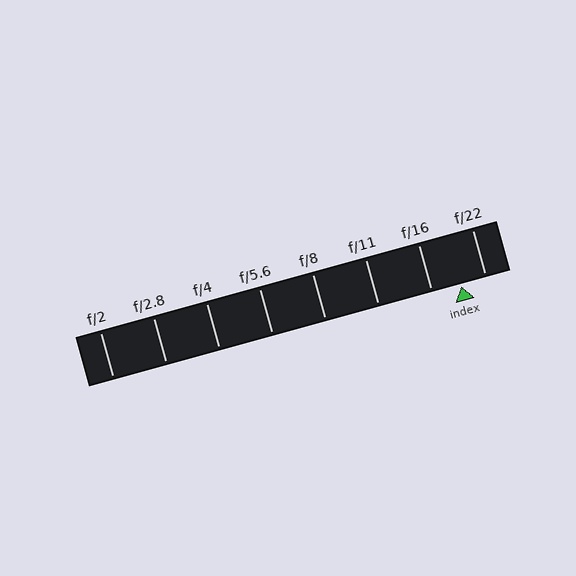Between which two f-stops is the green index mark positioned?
The index mark is between f/16 and f/22.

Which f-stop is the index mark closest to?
The index mark is closest to f/22.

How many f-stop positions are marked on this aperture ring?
There are 8 f-stop positions marked.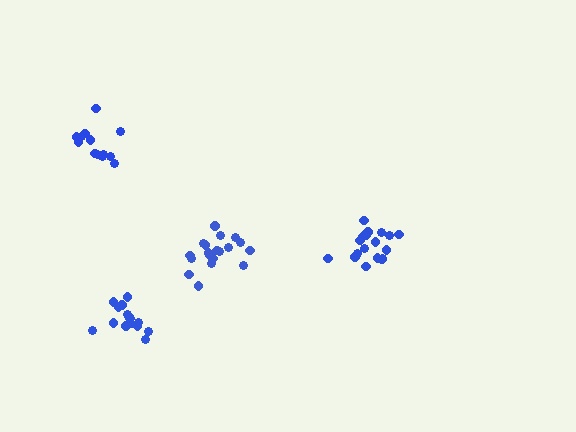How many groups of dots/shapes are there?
There are 4 groups.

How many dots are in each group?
Group 1: 13 dots, Group 2: 19 dots, Group 3: 15 dots, Group 4: 19 dots (66 total).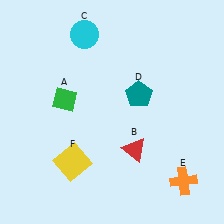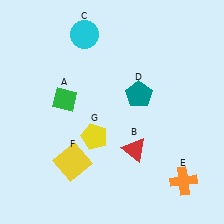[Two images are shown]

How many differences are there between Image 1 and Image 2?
There is 1 difference between the two images.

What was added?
A yellow pentagon (G) was added in Image 2.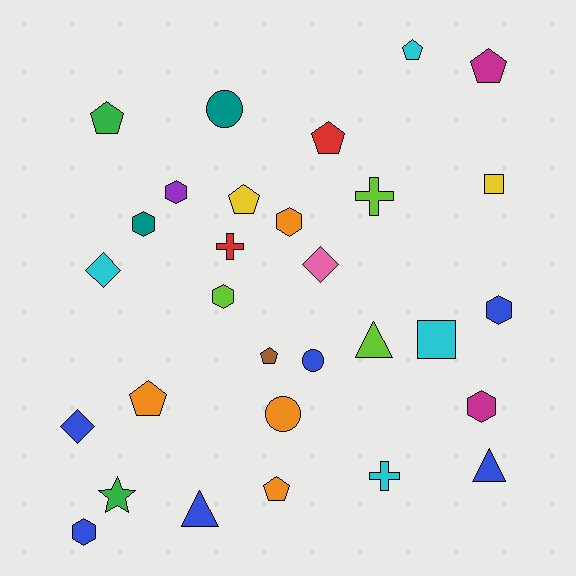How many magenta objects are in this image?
There are 2 magenta objects.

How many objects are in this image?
There are 30 objects.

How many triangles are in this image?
There are 3 triangles.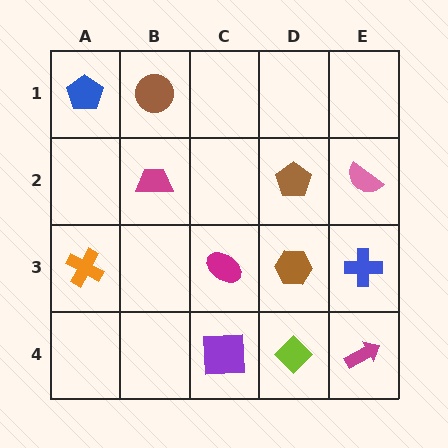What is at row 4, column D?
A lime diamond.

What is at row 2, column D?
A brown pentagon.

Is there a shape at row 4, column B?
No, that cell is empty.